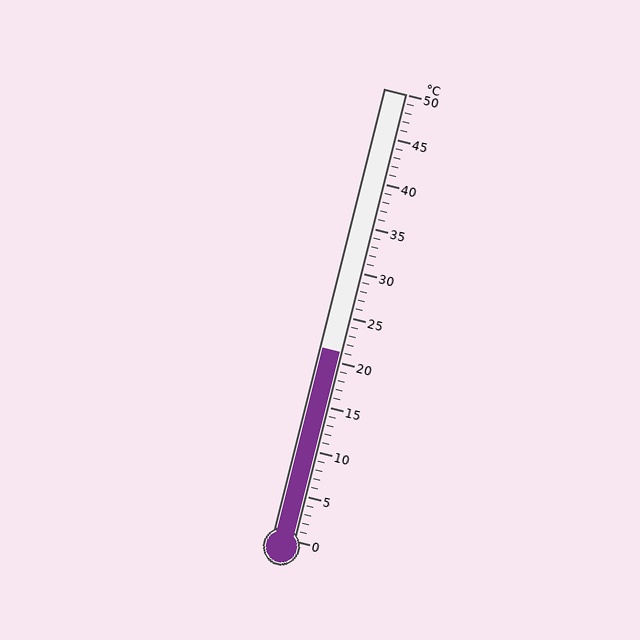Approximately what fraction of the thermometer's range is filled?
The thermometer is filled to approximately 40% of its range.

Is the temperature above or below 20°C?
The temperature is above 20°C.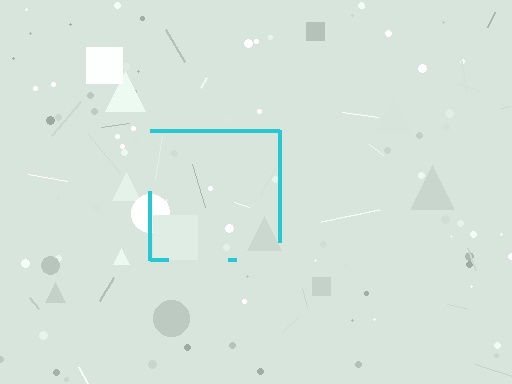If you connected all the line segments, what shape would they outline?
They would outline a square.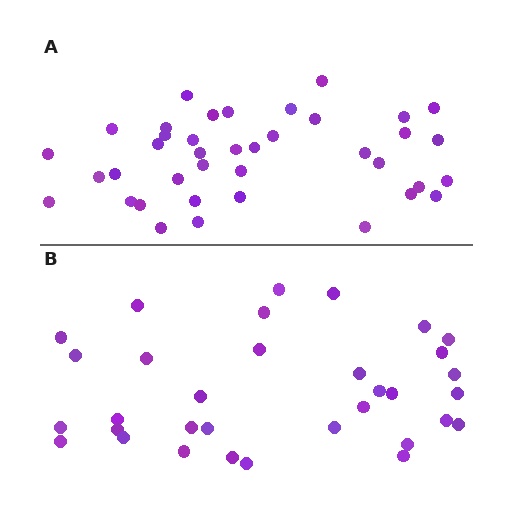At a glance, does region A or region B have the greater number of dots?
Region A (the top region) has more dots.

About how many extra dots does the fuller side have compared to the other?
Region A has about 6 more dots than region B.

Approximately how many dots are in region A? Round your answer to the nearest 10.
About 40 dots. (The exact count is 39, which rounds to 40.)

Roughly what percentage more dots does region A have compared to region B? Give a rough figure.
About 20% more.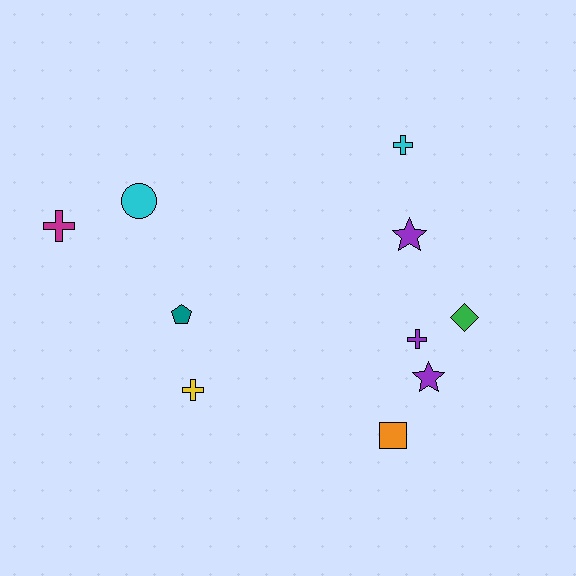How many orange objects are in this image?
There is 1 orange object.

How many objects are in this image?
There are 10 objects.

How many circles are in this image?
There is 1 circle.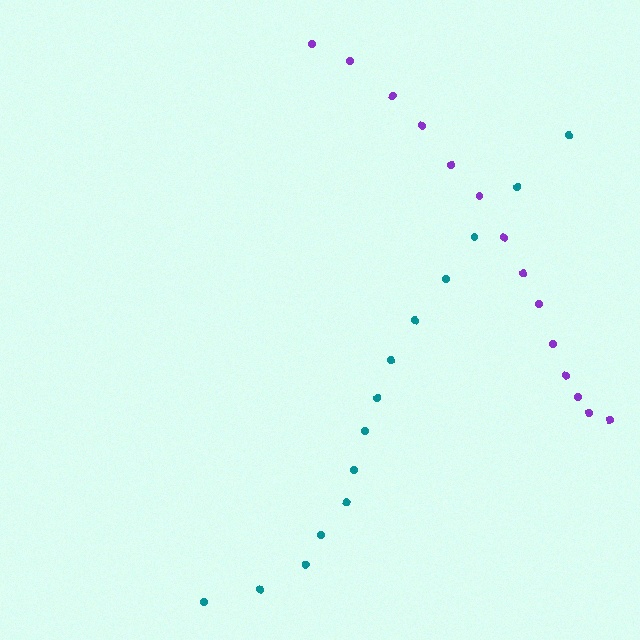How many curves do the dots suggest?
There are 2 distinct paths.